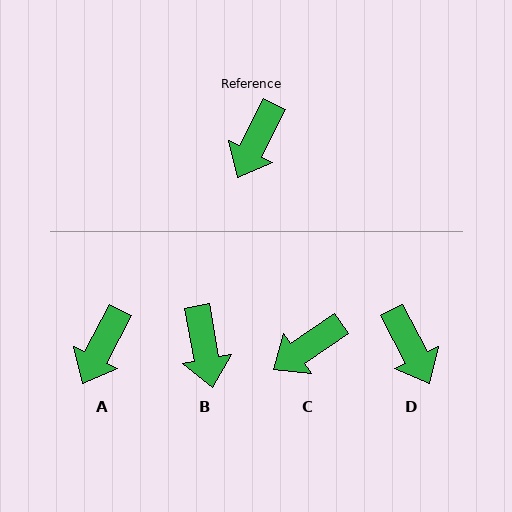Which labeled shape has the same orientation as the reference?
A.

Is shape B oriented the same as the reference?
No, it is off by about 38 degrees.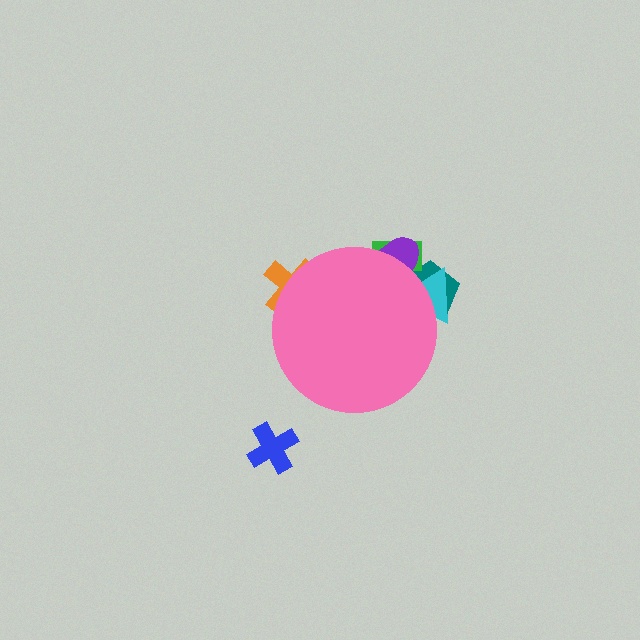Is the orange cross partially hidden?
Yes, the orange cross is partially hidden behind the pink circle.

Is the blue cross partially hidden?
No, the blue cross is fully visible.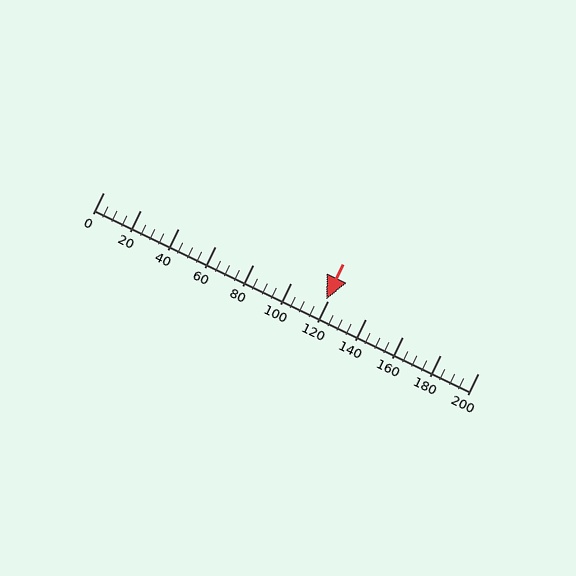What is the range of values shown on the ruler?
The ruler shows values from 0 to 200.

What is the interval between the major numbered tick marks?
The major tick marks are spaced 20 units apart.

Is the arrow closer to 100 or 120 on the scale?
The arrow is closer to 120.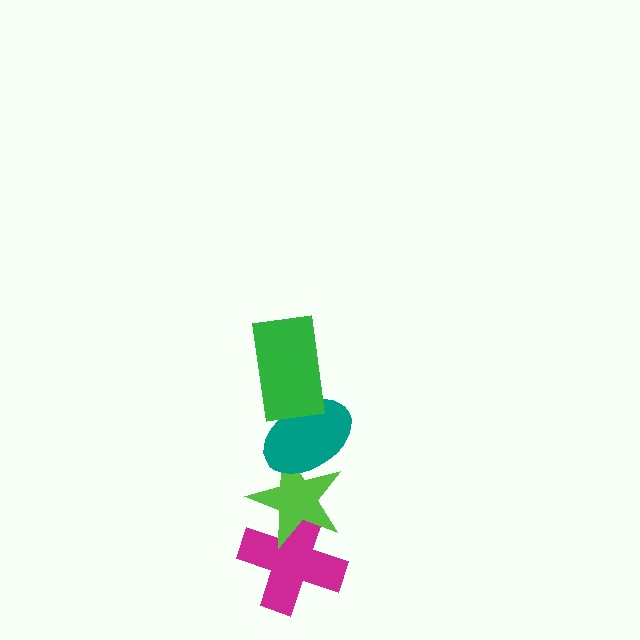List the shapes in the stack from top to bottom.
From top to bottom: the green rectangle, the teal ellipse, the lime star, the magenta cross.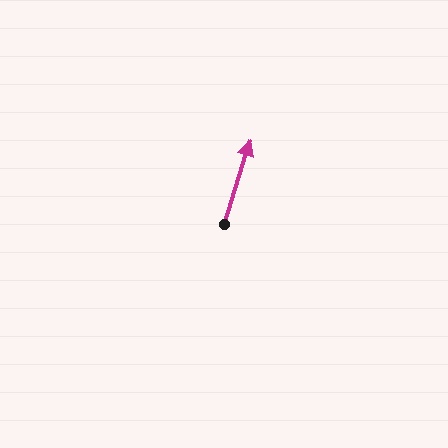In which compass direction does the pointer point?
North.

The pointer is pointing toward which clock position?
Roughly 1 o'clock.